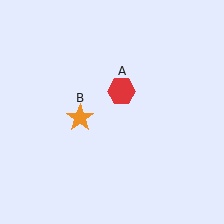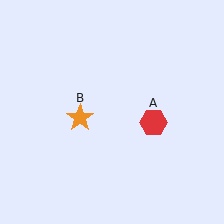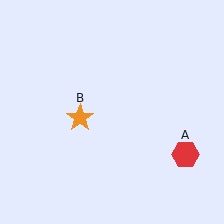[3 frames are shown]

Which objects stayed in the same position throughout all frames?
Orange star (object B) remained stationary.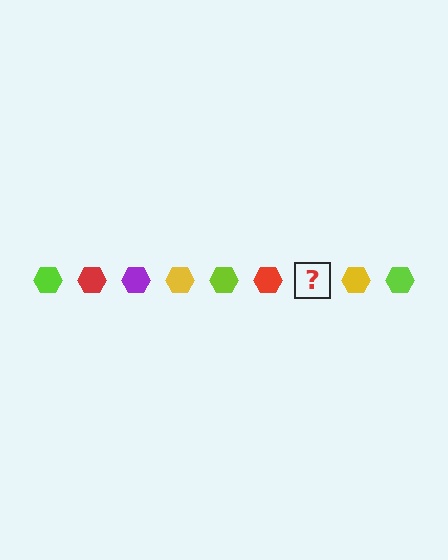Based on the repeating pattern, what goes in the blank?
The blank should be a purple hexagon.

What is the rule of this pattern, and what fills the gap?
The rule is that the pattern cycles through lime, red, purple, yellow hexagons. The gap should be filled with a purple hexagon.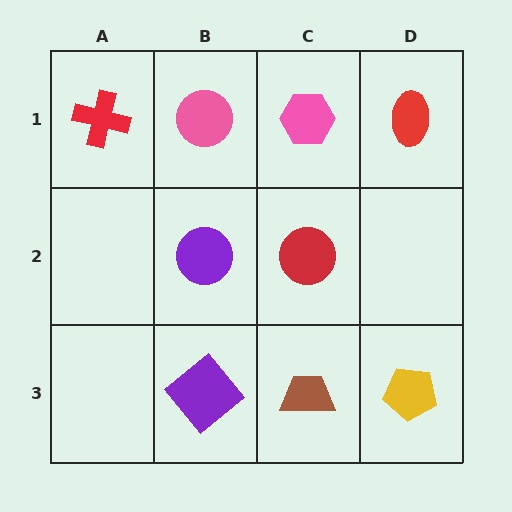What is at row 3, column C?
A brown trapezoid.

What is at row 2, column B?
A purple circle.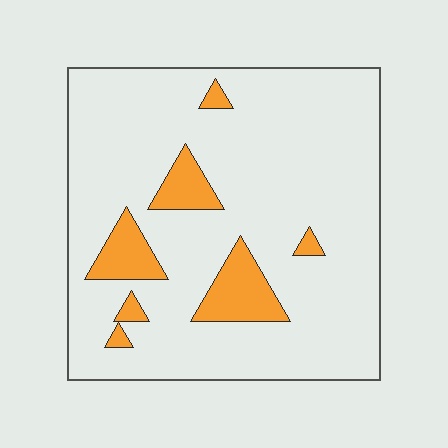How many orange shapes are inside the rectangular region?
7.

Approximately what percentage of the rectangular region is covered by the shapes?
Approximately 15%.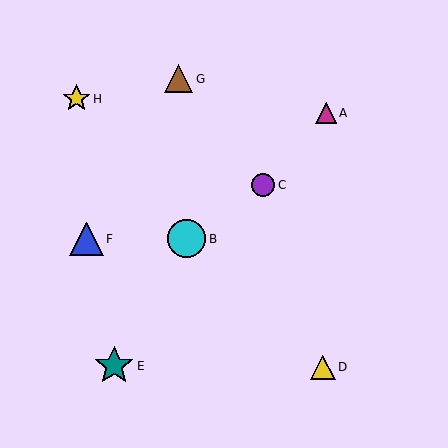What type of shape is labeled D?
Shape D is a yellow triangle.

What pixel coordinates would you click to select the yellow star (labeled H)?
Click at (77, 99) to select the yellow star H.